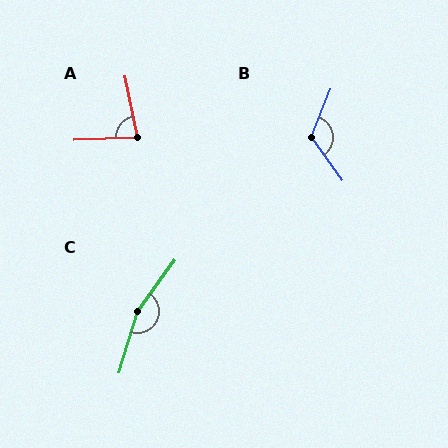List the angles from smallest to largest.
A (81°), B (123°), C (161°).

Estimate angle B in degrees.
Approximately 123 degrees.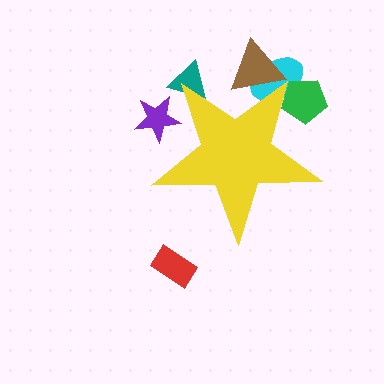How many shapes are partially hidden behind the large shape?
5 shapes are partially hidden.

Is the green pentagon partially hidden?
Yes, the green pentagon is partially hidden behind the yellow star.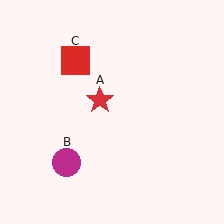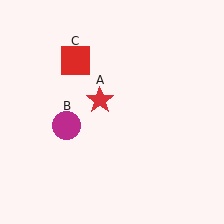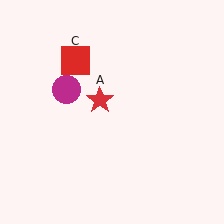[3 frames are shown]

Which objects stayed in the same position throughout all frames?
Red star (object A) and red square (object C) remained stationary.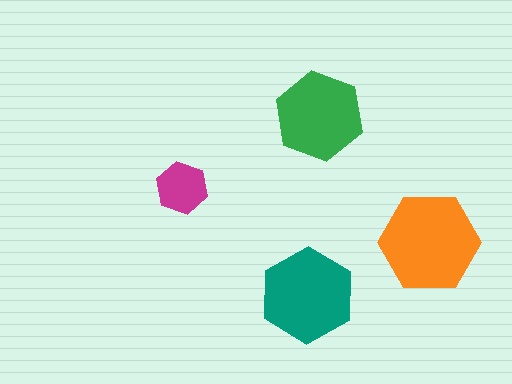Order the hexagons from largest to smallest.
the orange one, the teal one, the green one, the magenta one.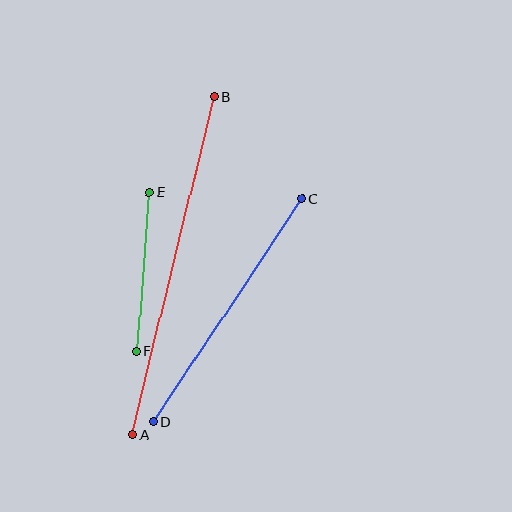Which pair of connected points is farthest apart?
Points A and B are farthest apart.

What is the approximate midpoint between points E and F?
The midpoint is at approximately (143, 272) pixels.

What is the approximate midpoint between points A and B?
The midpoint is at approximately (174, 265) pixels.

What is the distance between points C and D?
The distance is approximately 268 pixels.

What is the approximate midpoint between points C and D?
The midpoint is at approximately (227, 310) pixels.